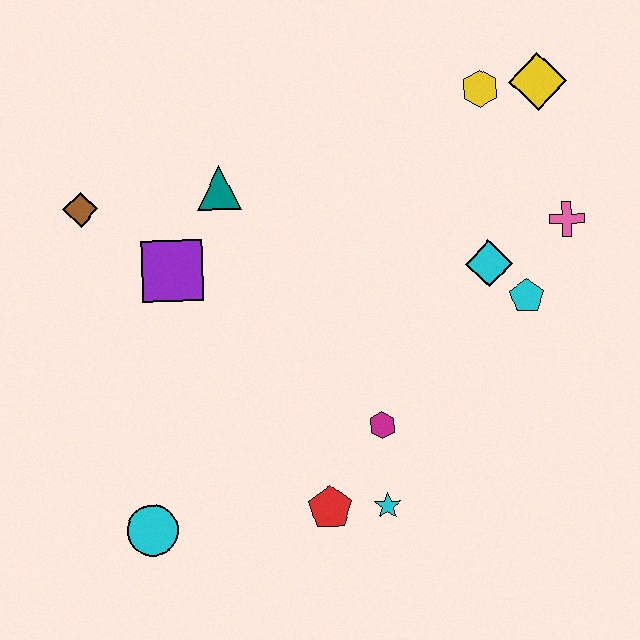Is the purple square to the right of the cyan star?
No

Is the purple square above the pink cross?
No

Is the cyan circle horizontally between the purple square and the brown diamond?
Yes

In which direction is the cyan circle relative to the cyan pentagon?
The cyan circle is to the left of the cyan pentagon.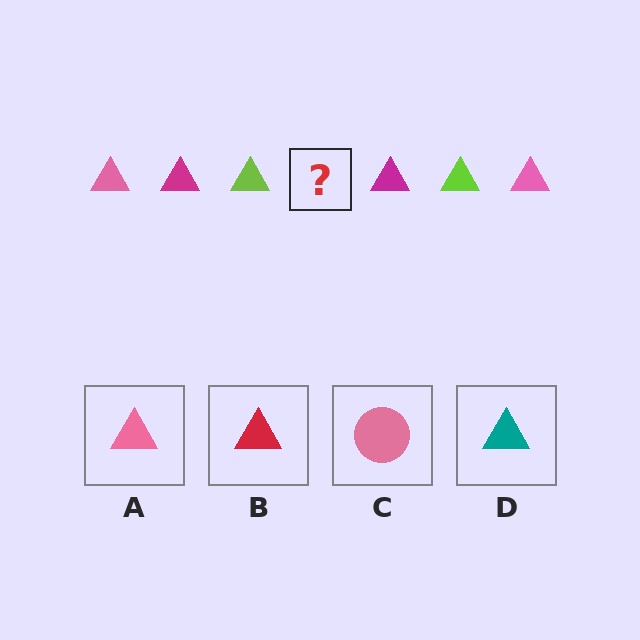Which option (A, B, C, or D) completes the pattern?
A.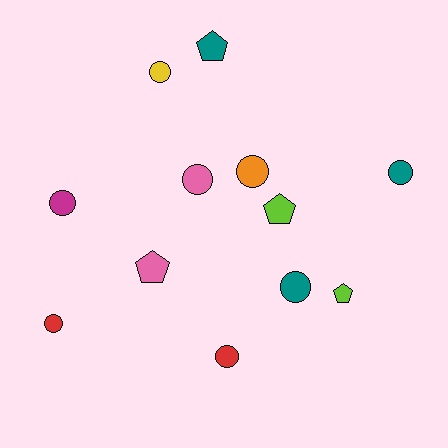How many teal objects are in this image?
There are 3 teal objects.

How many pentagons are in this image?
There are 4 pentagons.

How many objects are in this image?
There are 12 objects.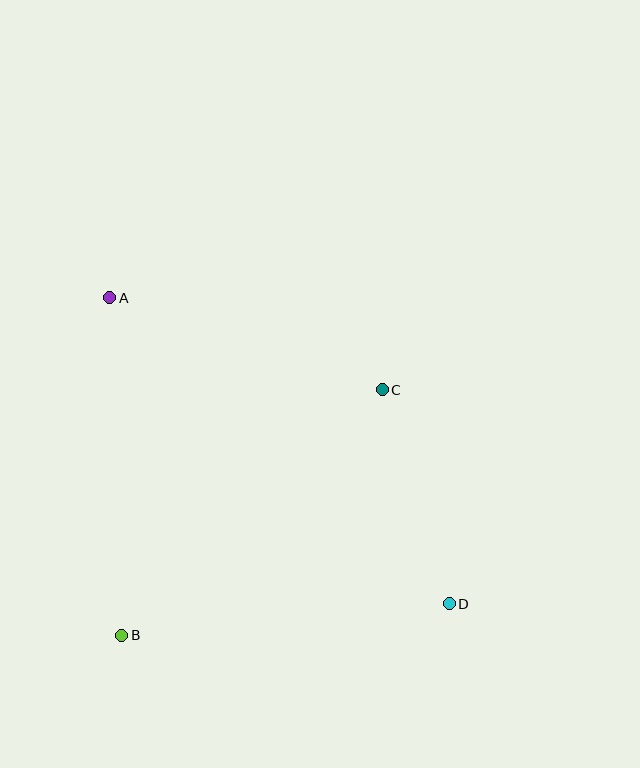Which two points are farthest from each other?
Points A and D are farthest from each other.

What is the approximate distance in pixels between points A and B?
The distance between A and B is approximately 338 pixels.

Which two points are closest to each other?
Points C and D are closest to each other.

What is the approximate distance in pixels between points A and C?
The distance between A and C is approximately 288 pixels.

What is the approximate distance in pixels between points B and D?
The distance between B and D is approximately 329 pixels.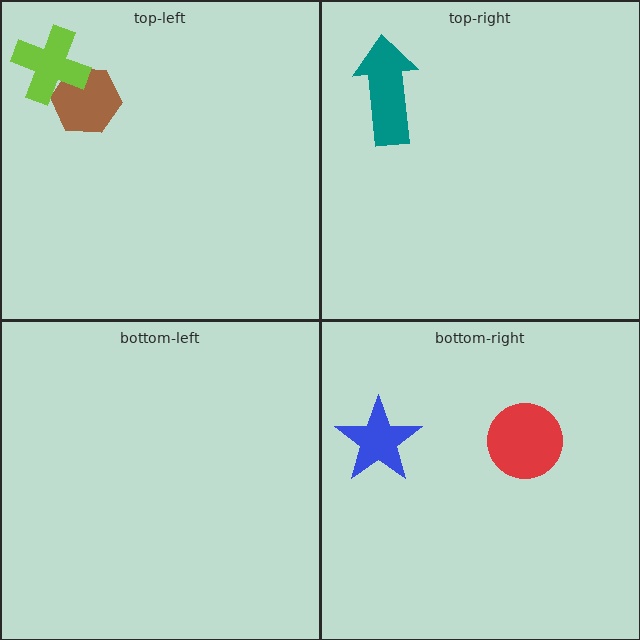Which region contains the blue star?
The bottom-right region.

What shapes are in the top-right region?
The teal arrow.